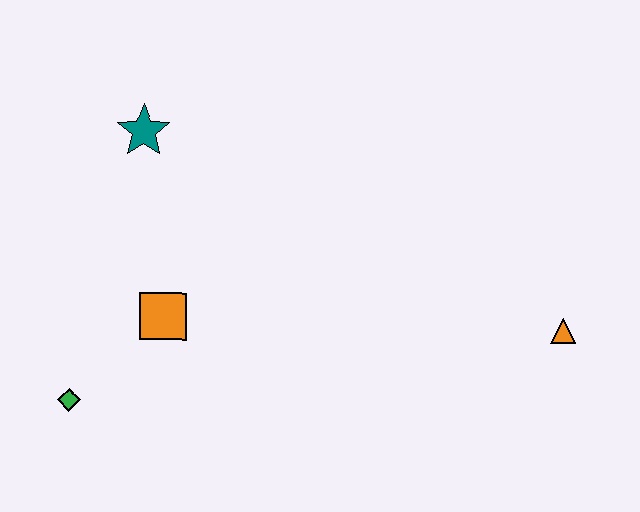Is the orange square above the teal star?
No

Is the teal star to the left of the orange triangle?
Yes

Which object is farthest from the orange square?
The orange triangle is farthest from the orange square.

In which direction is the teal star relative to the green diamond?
The teal star is above the green diamond.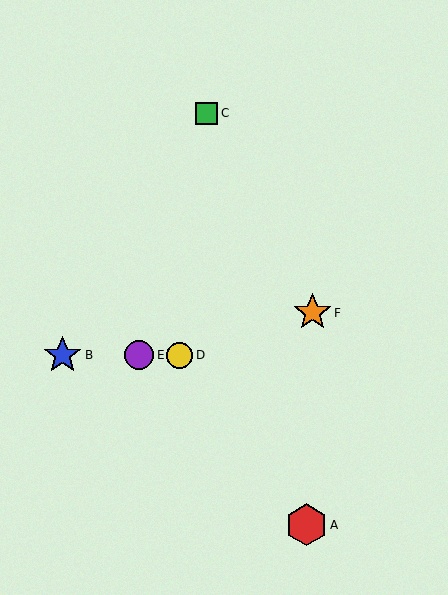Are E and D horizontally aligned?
Yes, both are at y≈355.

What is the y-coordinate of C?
Object C is at y≈113.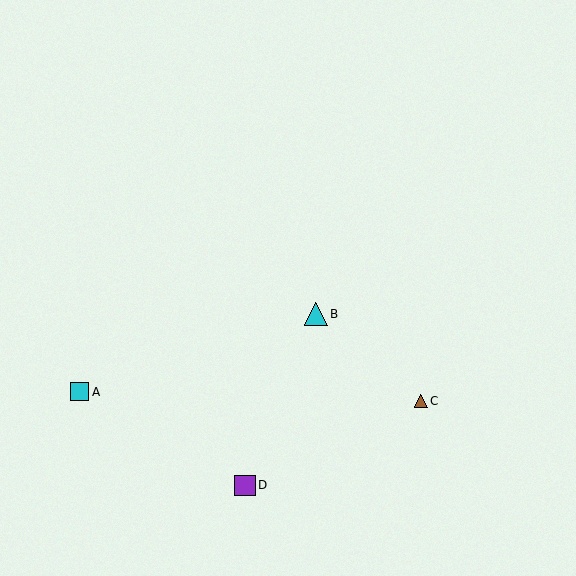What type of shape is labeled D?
Shape D is a purple square.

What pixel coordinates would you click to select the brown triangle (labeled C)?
Click at (421, 401) to select the brown triangle C.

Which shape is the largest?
The cyan triangle (labeled B) is the largest.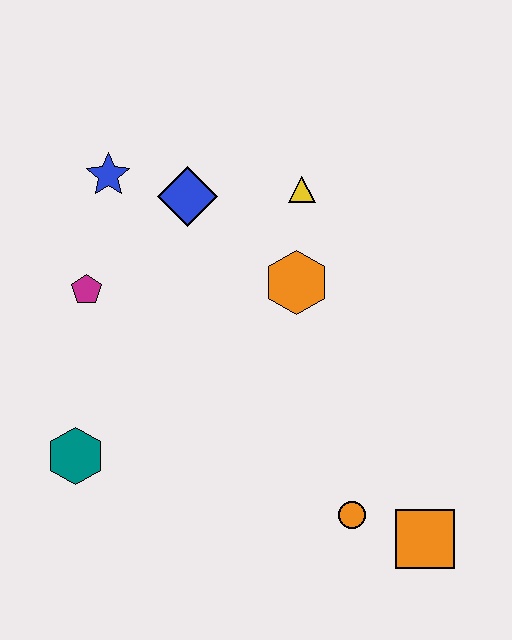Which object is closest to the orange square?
The orange circle is closest to the orange square.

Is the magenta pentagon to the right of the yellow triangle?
No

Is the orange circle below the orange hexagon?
Yes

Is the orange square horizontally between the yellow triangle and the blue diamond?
No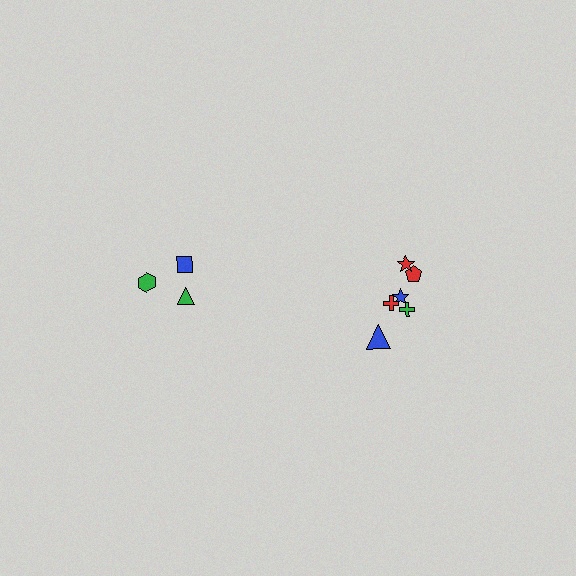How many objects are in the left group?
There are 3 objects.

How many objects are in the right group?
There are 6 objects.